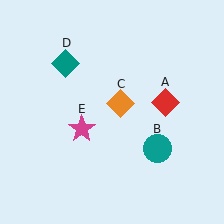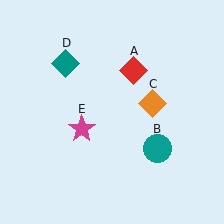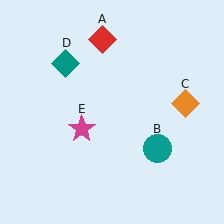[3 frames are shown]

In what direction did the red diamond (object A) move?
The red diamond (object A) moved up and to the left.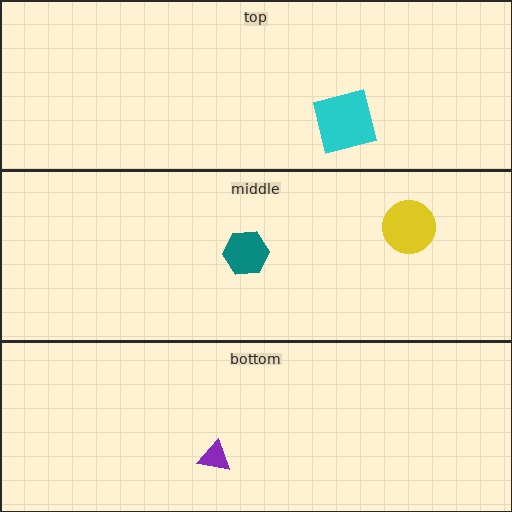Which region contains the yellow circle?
The middle region.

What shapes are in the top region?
The cyan square.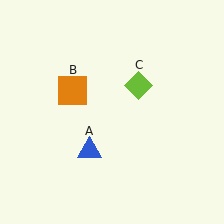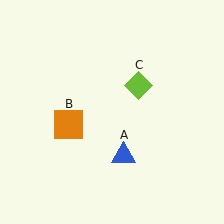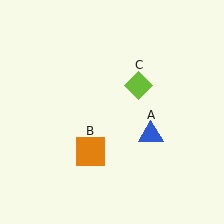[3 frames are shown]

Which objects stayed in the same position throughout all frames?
Lime diamond (object C) remained stationary.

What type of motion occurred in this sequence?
The blue triangle (object A), orange square (object B) rotated counterclockwise around the center of the scene.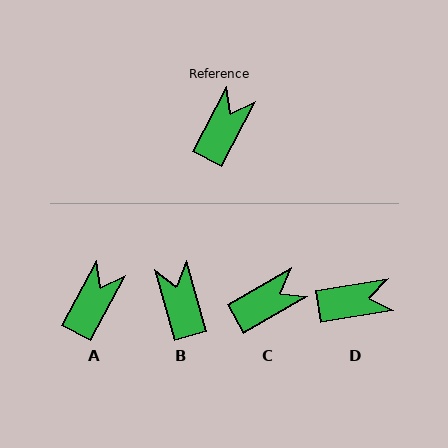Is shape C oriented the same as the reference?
No, it is off by about 32 degrees.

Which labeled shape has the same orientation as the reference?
A.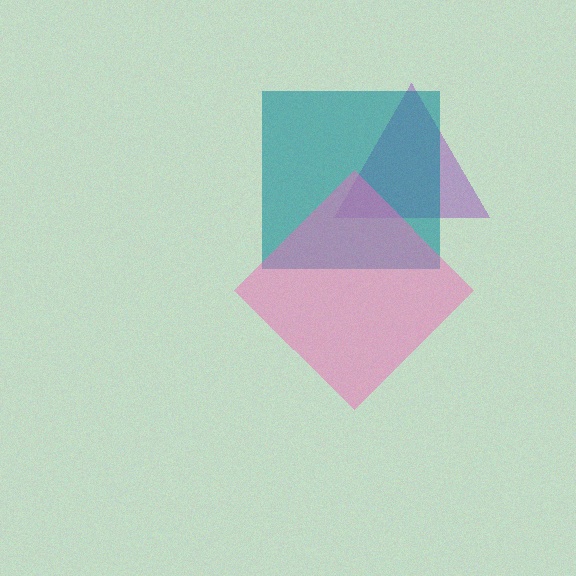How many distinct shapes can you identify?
There are 3 distinct shapes: a purple triangle, a teal square, a pink diamond.